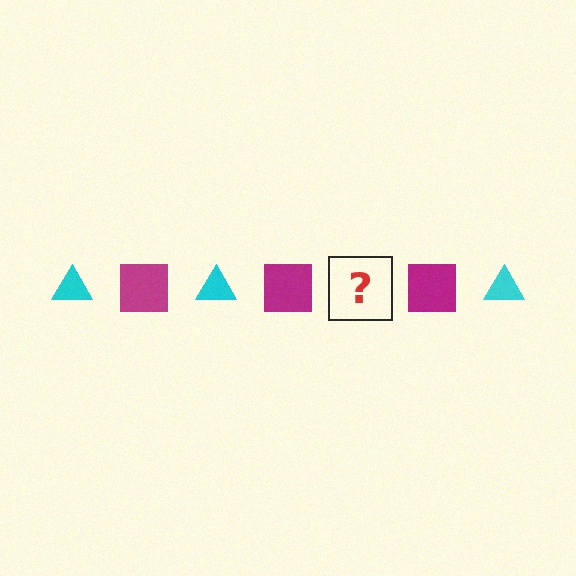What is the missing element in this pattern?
The missing element is a cyan triangle.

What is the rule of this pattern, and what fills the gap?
The rule is that the pattern alternates between cyan triangle and magenta square. The gap should be filled with a cyan triangle.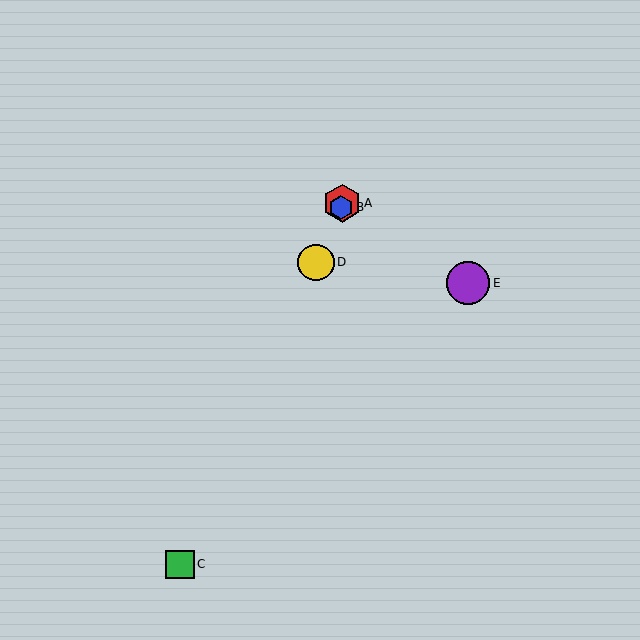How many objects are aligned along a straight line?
4 objects (A, B, C, D) are aligned along a straight line.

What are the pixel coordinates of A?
Object A is at (342, 203).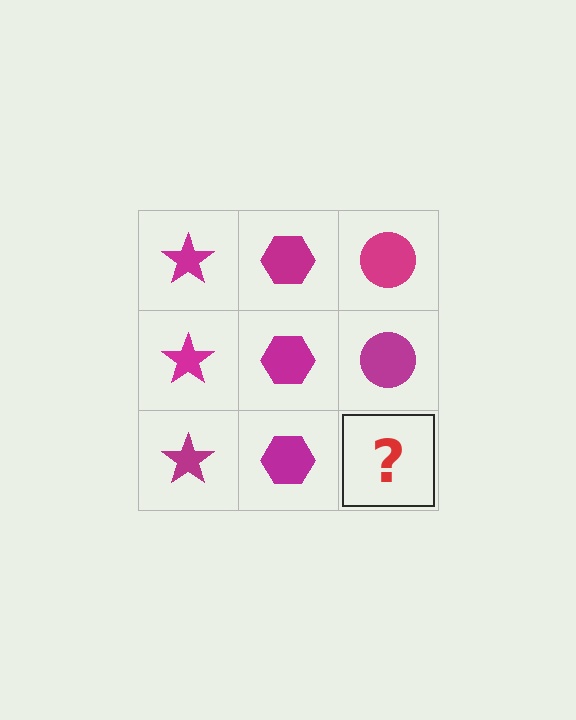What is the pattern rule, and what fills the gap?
The rule is that each column has a consistent shape. The gap should be filled with a magenta circle.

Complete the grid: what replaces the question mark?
The question mark should be replaced with a magenta circle.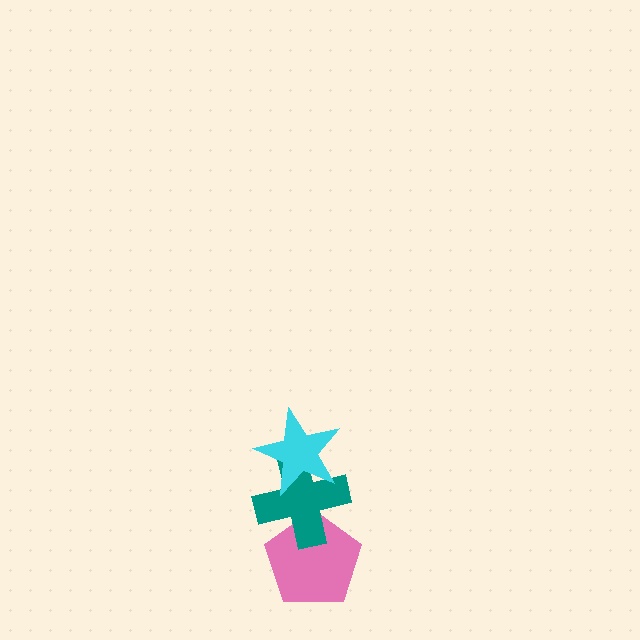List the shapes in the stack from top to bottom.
From top to bottom: the cyan star, the teal cross, the pink pentagon.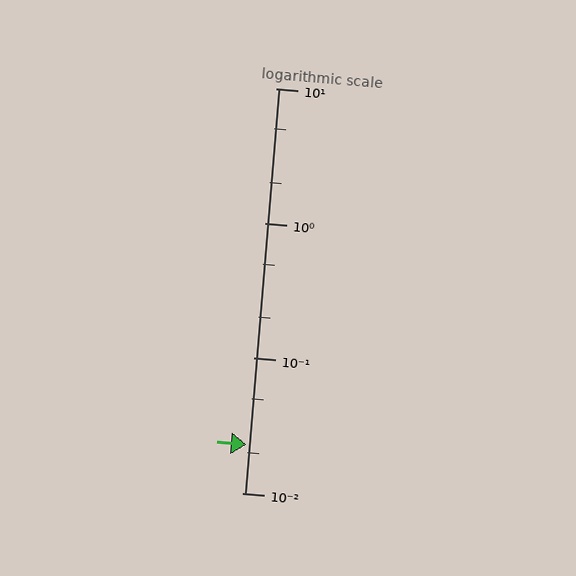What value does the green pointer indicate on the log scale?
The pointer indicates approximately 0.023.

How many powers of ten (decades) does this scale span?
The scale spans 3 decades, from 0.01 to 10.